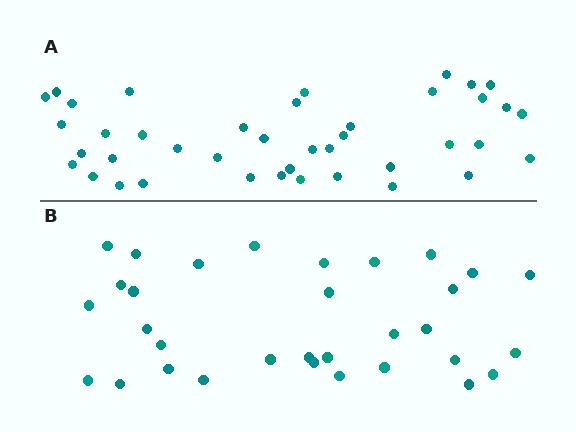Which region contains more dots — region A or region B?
Region A (the top region) has more dots.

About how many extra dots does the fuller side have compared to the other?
Region A has roughly 8 or so more dots than region B.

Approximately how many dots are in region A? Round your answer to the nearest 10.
About 40 dots. (The exact count is 41, which rounds to 40.)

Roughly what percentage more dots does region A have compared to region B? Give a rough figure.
About 30% more.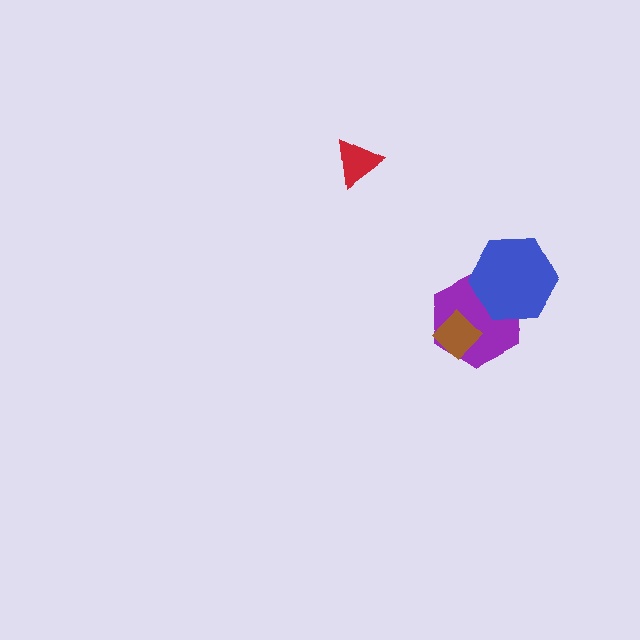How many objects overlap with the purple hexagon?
2 objects overlap with the purple hexagon.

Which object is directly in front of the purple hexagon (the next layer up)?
The blue hexagon is directly in front of the purple hexagon.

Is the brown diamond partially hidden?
No, no other shape covers it.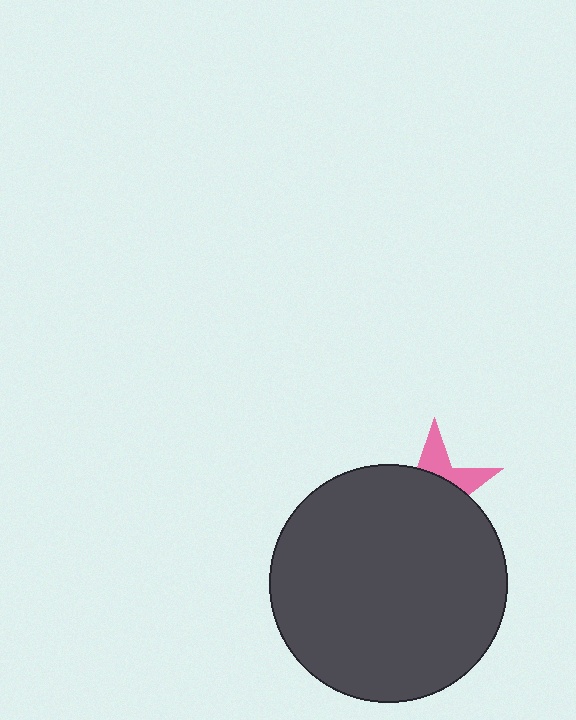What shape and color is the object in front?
The object in front is a dark gray circle.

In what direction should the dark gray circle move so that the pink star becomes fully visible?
The dark gray circle should move down. That is the shortest direction to clear the overlap and leave the pink star fully visible.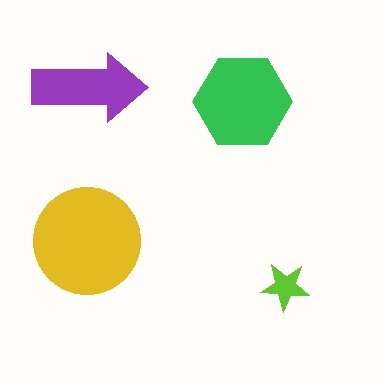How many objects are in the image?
There are 4 objects in the image.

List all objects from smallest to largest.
The lime star, the purple arrow, the green hexagon, the yellow circle.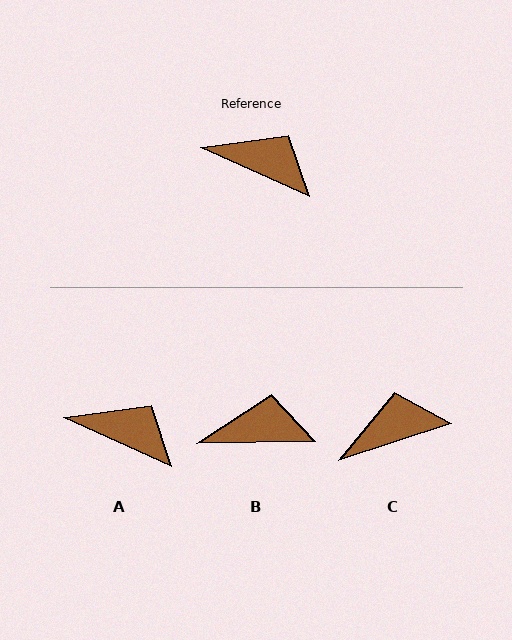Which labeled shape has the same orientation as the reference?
A.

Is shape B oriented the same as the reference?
No, it is off by about 25 degrees.